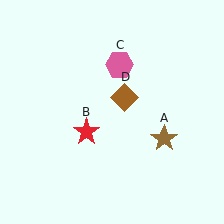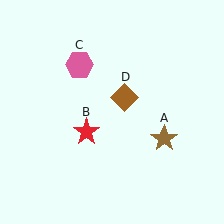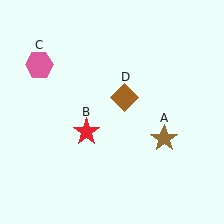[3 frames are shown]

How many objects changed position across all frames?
1 object changed position: pink hexagon (object C).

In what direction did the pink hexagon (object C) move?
The pink hexagon (object C) moved left.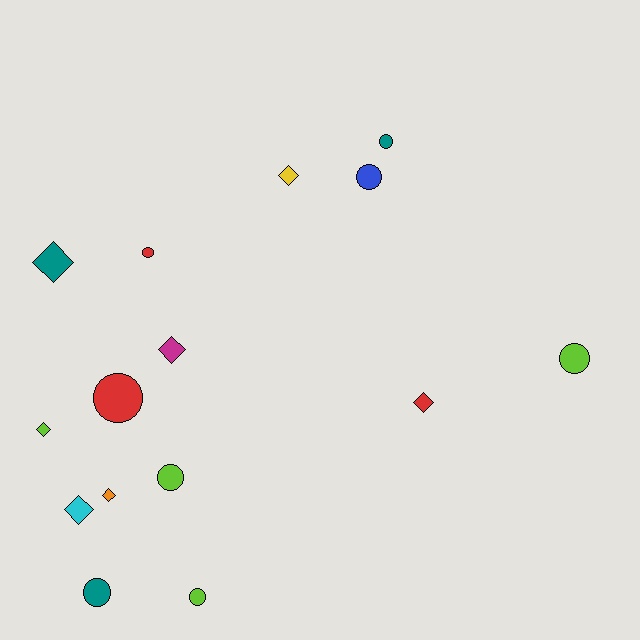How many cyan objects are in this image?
There is 1 cyan object.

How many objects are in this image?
There are 15 objects.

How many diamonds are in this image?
There are 7 diamonds.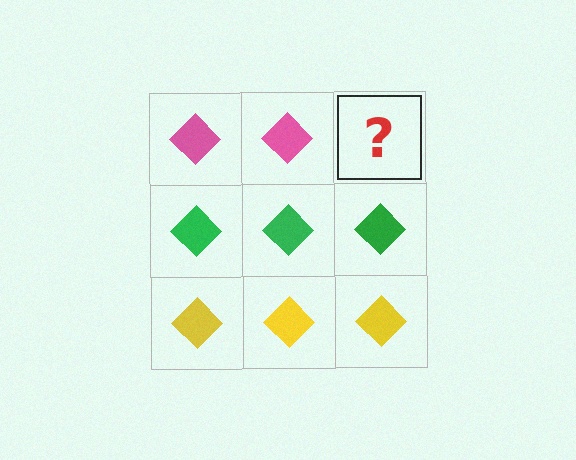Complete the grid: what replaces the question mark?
The question mark should be replaced with a pink diamond.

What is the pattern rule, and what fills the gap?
The rule is that each row has a consistent color. The gap should be filled with a pink diamond.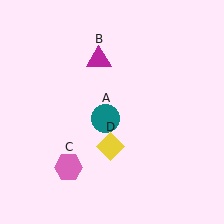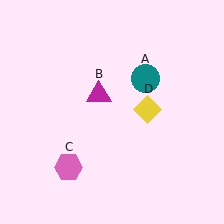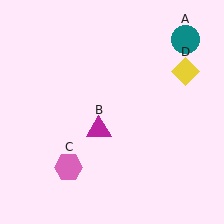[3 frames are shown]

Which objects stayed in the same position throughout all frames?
Pink hexagon (object C) remained stationary.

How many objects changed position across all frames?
3 objects changed position: teal circle (object A), magenta triangle (object B), yellow diamond (object D).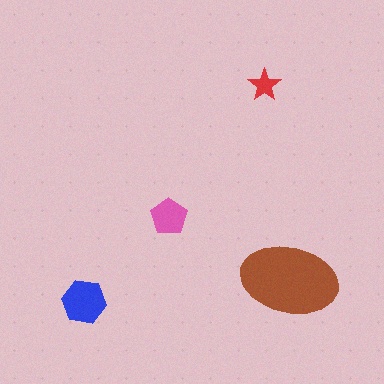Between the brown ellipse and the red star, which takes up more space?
The brown ellipse.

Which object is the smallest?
The red star.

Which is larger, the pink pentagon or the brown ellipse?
The brown ellipse.